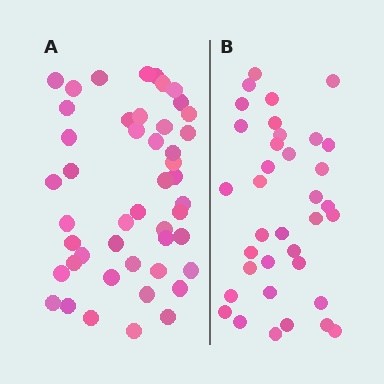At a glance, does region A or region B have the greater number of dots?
Region A (the left region) has more dots.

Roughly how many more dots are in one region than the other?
Region A has roughly 12 or so more dots than region B.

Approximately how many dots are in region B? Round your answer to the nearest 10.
About 40 dots. (The exact count is 36, which rounds to 40.)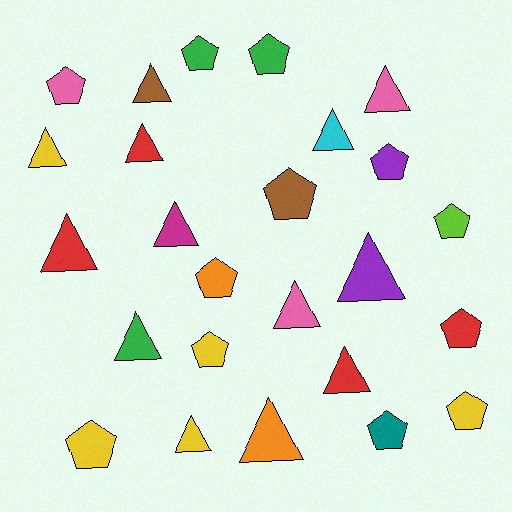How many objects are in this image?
There are 25 objects.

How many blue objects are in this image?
There are no blue objects.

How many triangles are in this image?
There are 13 triangles.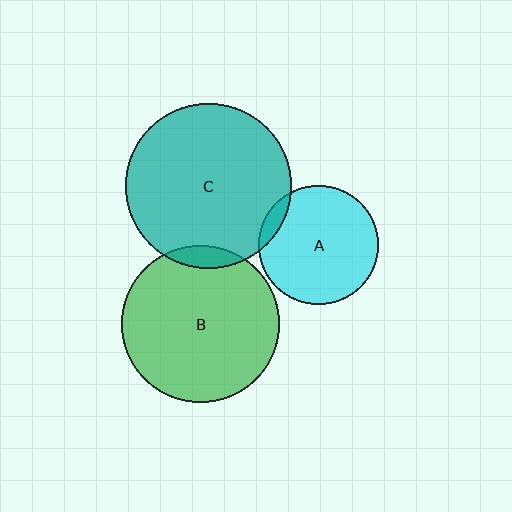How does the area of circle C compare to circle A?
Approximately 1.9 times.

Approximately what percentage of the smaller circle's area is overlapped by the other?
Approximately 5%.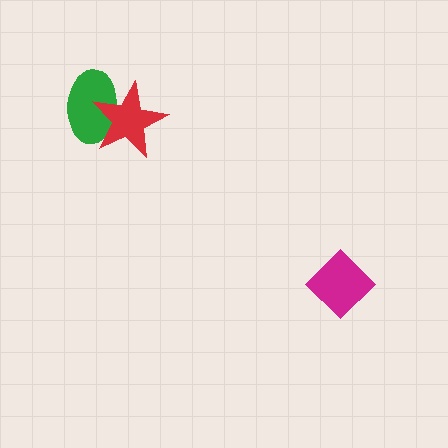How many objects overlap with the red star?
1 object overlaps with the red star.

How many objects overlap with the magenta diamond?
0 objects overlap with the magenta diamond.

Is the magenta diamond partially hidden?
No, no other shape covers it.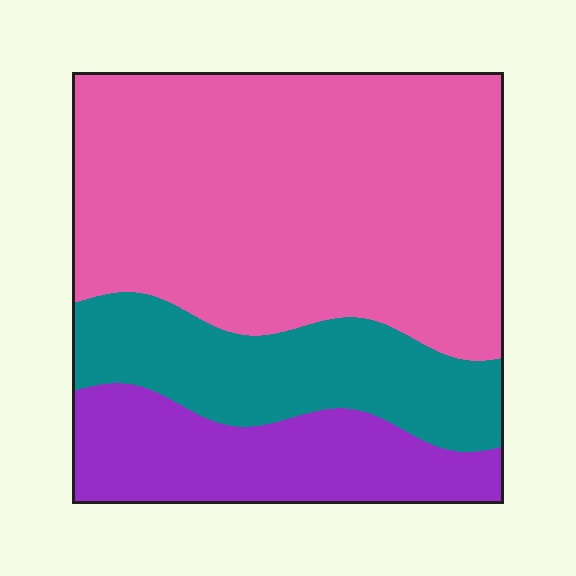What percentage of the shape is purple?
Purple takes up about one fifth (1/5) of the shape.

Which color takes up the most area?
Pink, at roughly 60%.